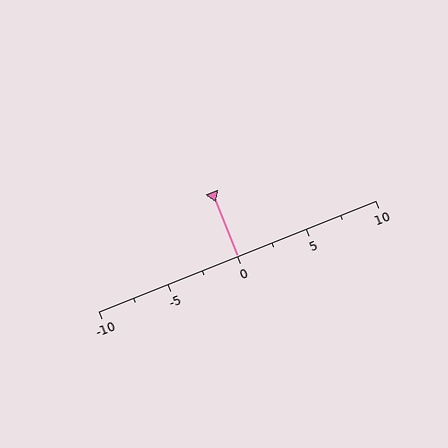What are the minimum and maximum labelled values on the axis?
The axis runs from -10 to 10.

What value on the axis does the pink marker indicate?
The marker indicates approximately 0.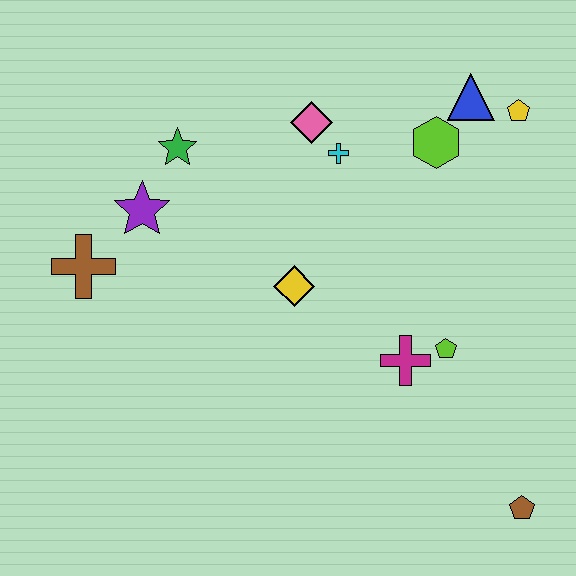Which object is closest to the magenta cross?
The lime pentagon is closest to the magenta cross.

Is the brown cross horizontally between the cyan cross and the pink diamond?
No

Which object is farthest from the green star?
The brown pentagon is farthest from the green star.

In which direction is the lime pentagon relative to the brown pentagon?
The lime pentagon is above the brown pentagon.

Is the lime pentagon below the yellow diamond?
Yes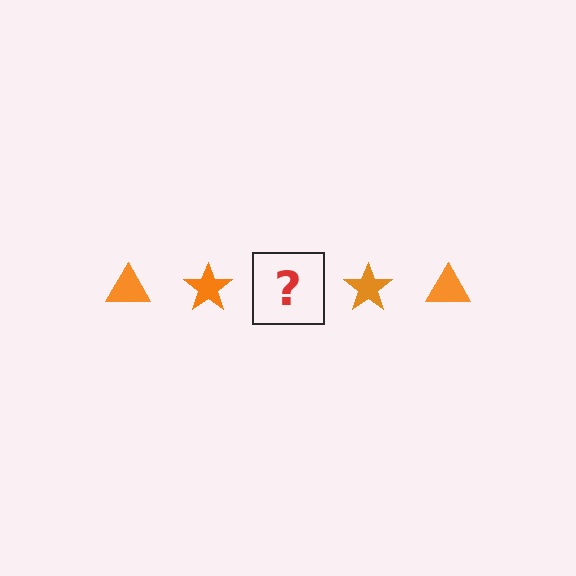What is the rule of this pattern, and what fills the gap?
The rule is that the pattern cycles through triangle, star shapes in orange. The gap should be filled with an orange triangle.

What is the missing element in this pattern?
The missing element is an orange triangle.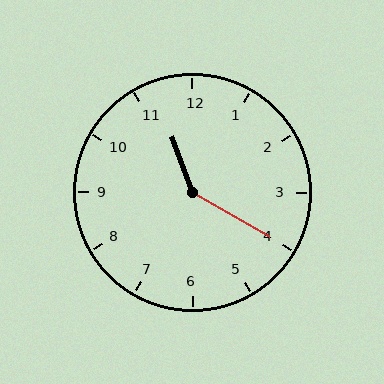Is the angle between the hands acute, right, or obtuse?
It is obtuse.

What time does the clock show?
11:20.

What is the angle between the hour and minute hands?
Approximately 140 degrees.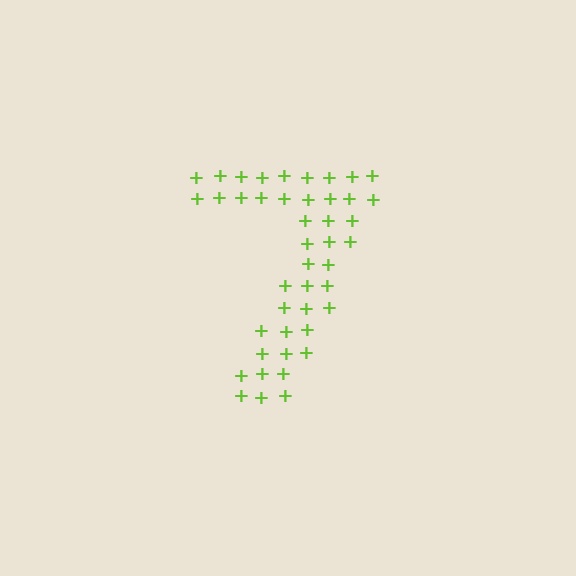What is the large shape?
The large shape is the digit 7.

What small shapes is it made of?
It is made of small plus signs.